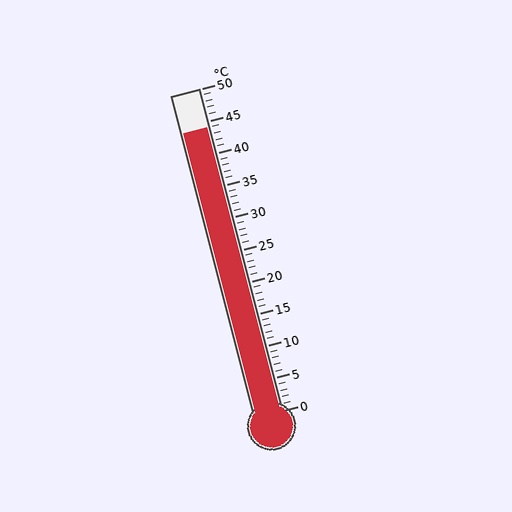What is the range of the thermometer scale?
The thermometer scale ranges from 0°C to 50°C.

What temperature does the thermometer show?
The thermometer shows approximately 44°C.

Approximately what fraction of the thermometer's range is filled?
The thermometer is filled to approximately 90% of its range.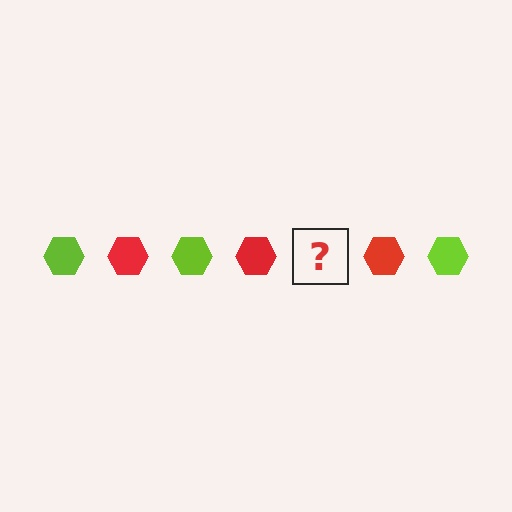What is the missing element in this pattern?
The missing element is a lime hexagon.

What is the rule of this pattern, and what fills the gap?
The rule is that the pattern cycles through lime, red hexagons. The gap should be filled with a lime hexagon.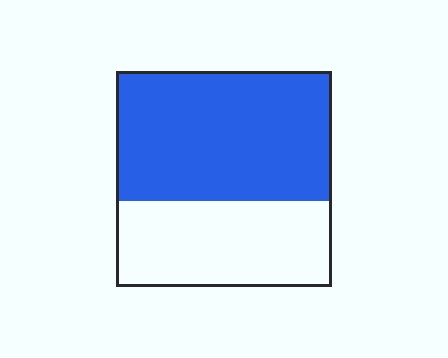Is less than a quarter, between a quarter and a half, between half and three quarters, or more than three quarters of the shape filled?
Between half and three quarters.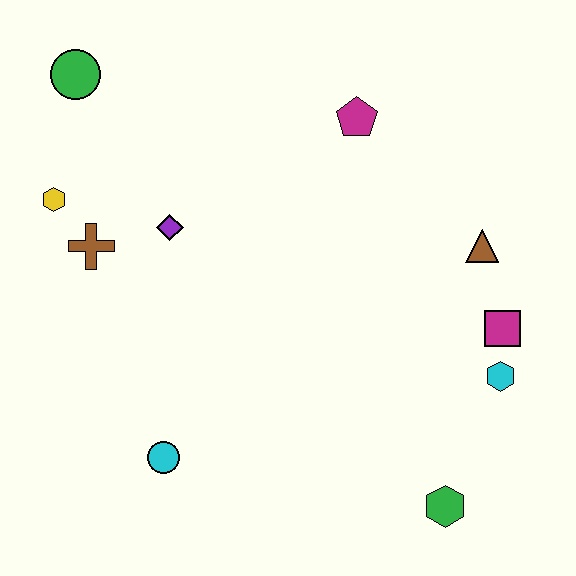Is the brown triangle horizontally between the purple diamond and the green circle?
No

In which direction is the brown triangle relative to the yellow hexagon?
The brown triangle is to the right of the yellow hexagon.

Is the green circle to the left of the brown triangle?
Yes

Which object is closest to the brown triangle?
The magenta square is closest to the brown triangle.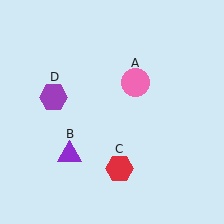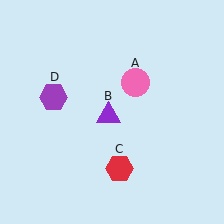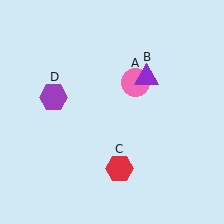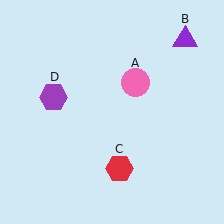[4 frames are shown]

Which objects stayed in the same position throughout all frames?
Pink circle (object A) and red hexagon (object C) and purple hexagon (object D) remained stationary.